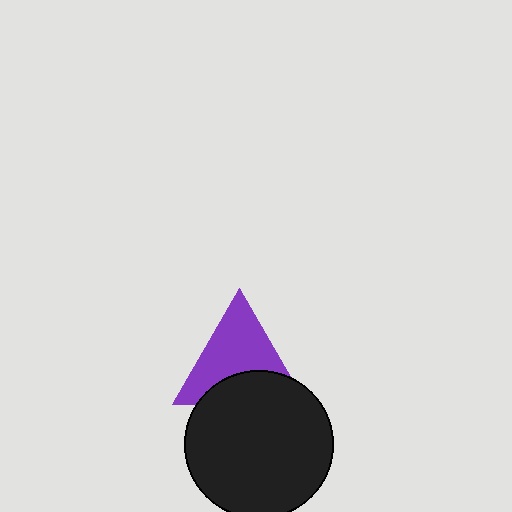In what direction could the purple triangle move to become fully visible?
The purple triangle could move up. That would shift it out from behind the black circle entirely.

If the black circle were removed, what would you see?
You would see the complete purple triangle.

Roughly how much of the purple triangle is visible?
About half of it is visible (roughly 64%).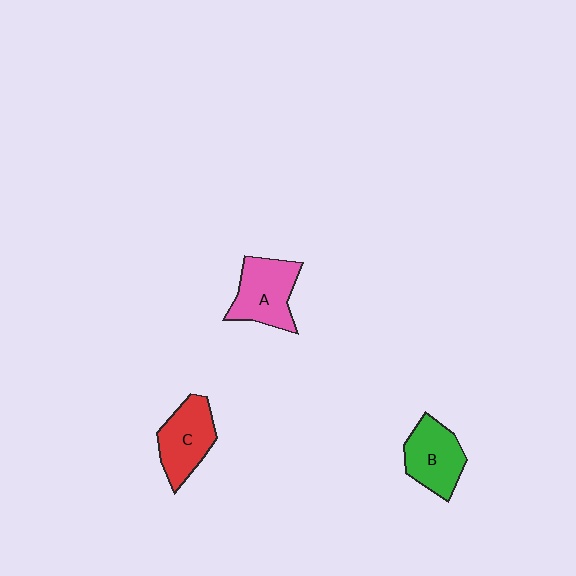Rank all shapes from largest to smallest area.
From largest to smallest: A (pink), C (red), B (green).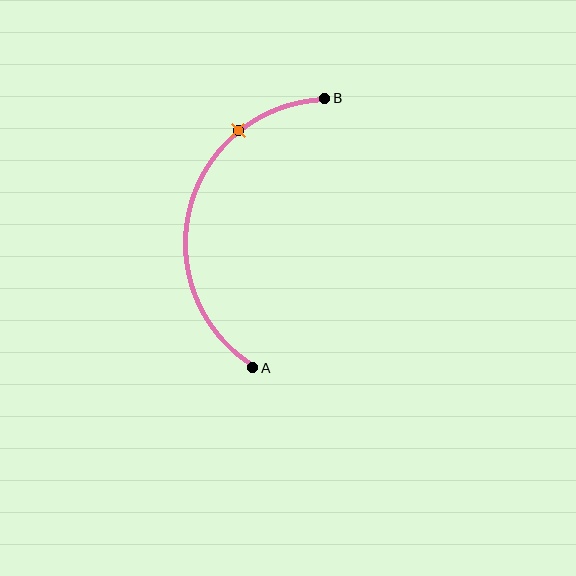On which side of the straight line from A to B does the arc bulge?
The arc bulges to the left of the straight line connecting A and B.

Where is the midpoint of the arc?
The arc midpoint is the point on the curve farthest from the straight line joining A and B. It sits to the left of that line.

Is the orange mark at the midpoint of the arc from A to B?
No. The orange mark lies on the arc but is closer to endpoint B. The arc midpoint would be at the point on the curve equidistant along the arc from both A and B.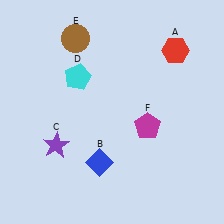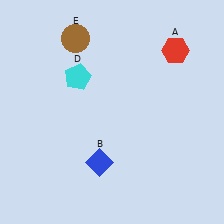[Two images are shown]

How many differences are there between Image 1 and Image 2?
There are 2 differences between the two images.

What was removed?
The purple star (C), the magenta pentagon (F) were removed in Image 2.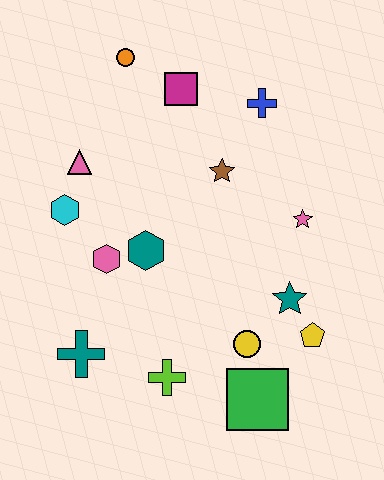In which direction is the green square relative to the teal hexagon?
The green square is below the teal hexagon.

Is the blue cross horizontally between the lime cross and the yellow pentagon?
Yes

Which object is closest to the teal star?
The yellow pentagon is closest to the teal star.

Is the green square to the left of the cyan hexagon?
No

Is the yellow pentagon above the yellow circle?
Yes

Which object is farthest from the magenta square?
The green square is farthest from the magenta square.